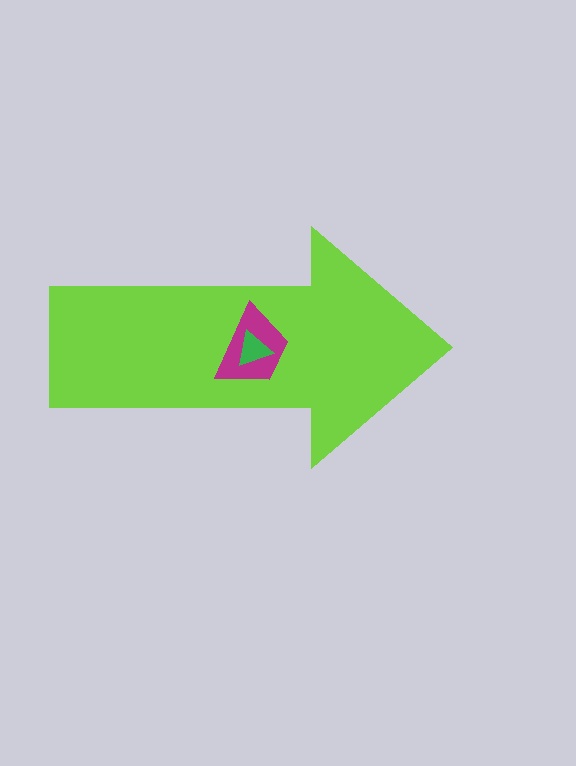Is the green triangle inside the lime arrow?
Yes.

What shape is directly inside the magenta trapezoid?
The green triangle.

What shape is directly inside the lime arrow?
The magenta trapezoid.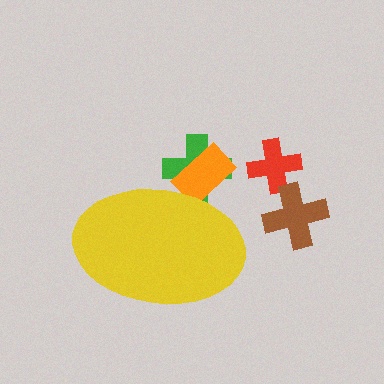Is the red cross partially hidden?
No, the red cross is fully visible.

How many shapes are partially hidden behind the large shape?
2 shapes are partially hidden.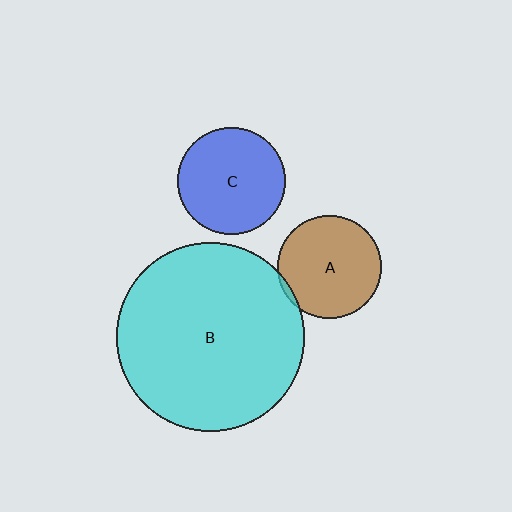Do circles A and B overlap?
Yes.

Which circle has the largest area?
Circle B (cyan).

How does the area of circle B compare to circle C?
Approximately 3.1 times.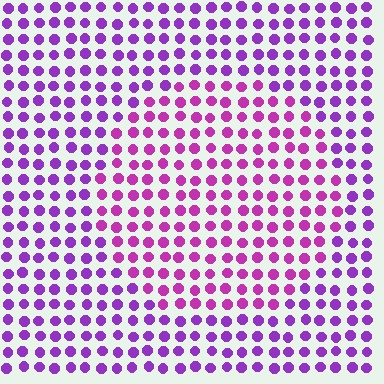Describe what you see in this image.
The image is filled with small purple elements in a uniform arrangement. A circle-shaped region is visible where the elements are tinted to a slightly different hue, forming a subtle color boundary.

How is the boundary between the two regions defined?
The boundary is defined purely by a slight shift in hue (about 27 degrees). Spacing, size, and orientation are identical on both sides.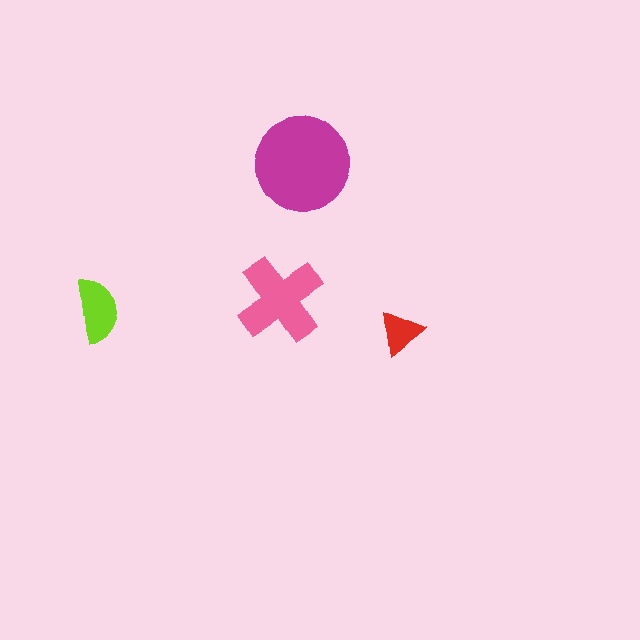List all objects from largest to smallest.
The magenta circle, the pink cross, the lime semicircle, the red triangle.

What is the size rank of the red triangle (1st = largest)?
4th.